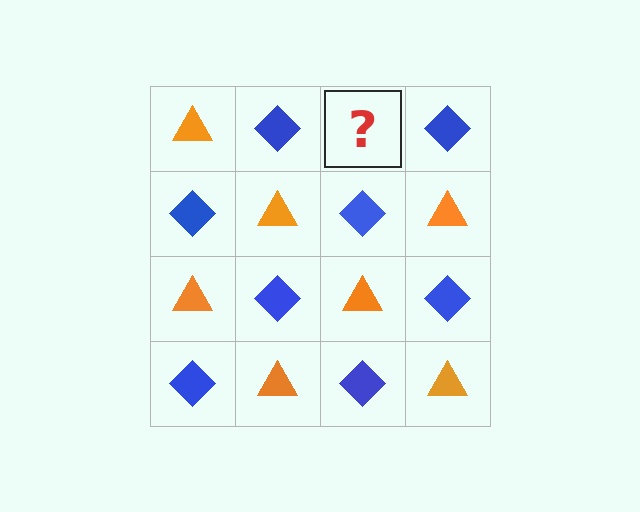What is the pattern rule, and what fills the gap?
The rule is that it alternates orange triangle and blue diamond in a checkerboard pattern. The gap should be filled with an orange triangle.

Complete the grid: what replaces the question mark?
The question mark should be replaced with an orange triangle.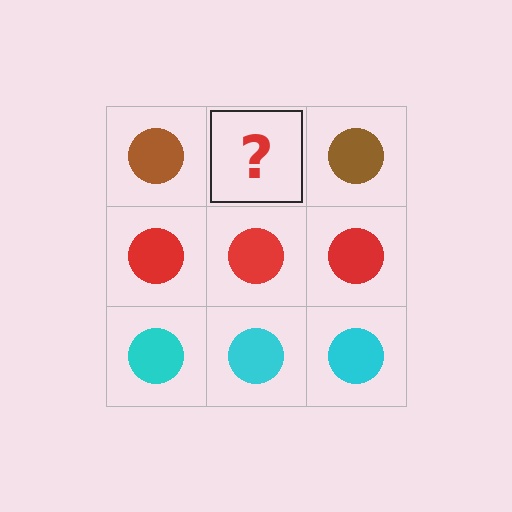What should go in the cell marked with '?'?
The missing cell should contain a brown circle.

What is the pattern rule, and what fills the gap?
The rule is that each row has a consistent color. The gap should be filled with a brown circle.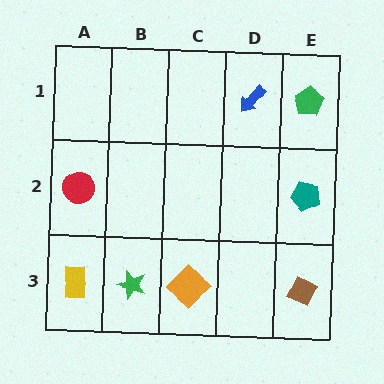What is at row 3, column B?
A green star.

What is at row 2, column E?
A teal pentagon.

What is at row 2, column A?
A red circle.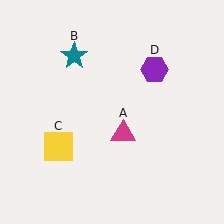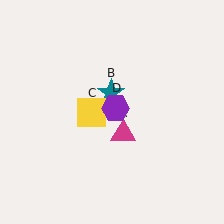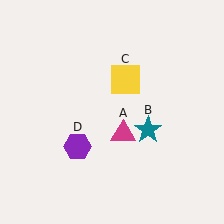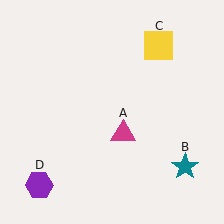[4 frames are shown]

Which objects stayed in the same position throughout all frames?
Magenta triangle (object A) remained stationary.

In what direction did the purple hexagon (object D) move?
The purple hexagon (object D) moved down and to the left.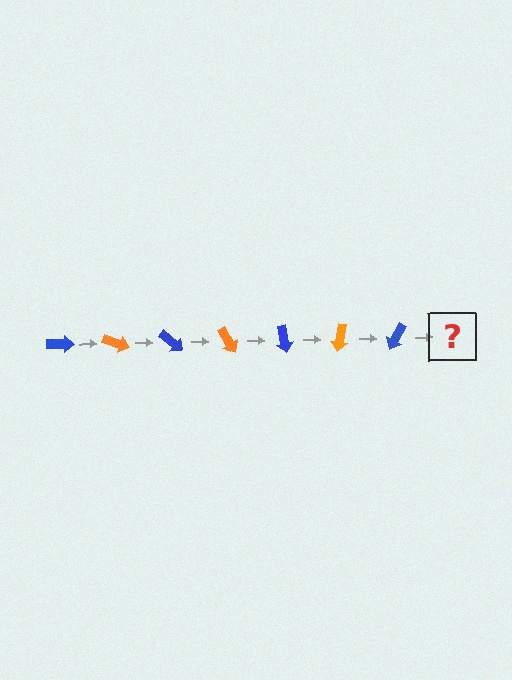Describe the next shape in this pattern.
It should be an orange arrow, rotated 140 degrees from the start.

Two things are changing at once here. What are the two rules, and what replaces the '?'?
The two rules are that it rotates 20 degrees each step and the color cycles through blue and orange. The '?' should be an orange arrow, rotated 140 degrees from the start.